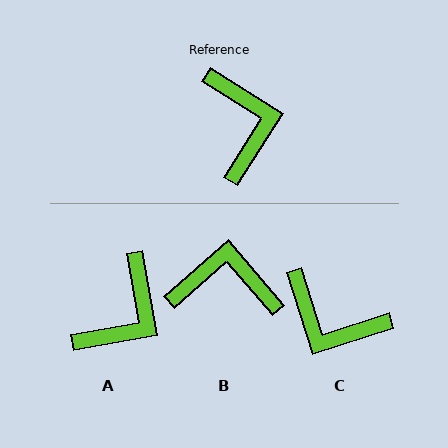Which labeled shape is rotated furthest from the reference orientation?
C, about 130 degrees away.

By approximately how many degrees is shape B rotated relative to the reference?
Approximately 73 degrees counter-clockwise.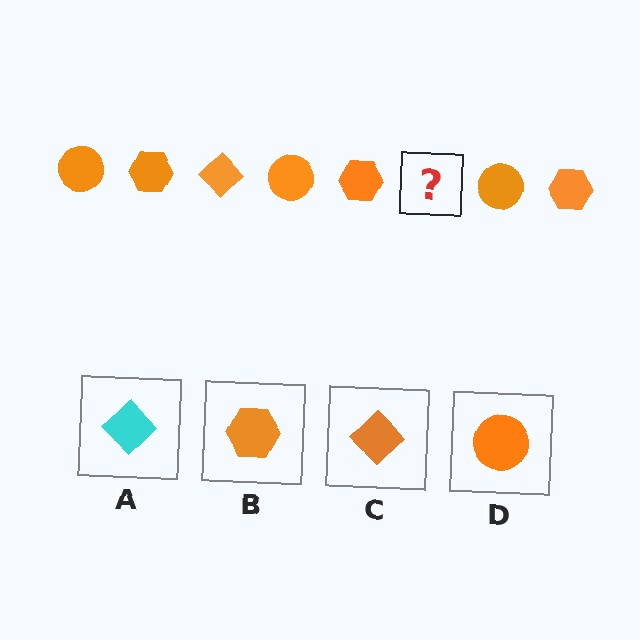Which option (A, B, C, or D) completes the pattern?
C.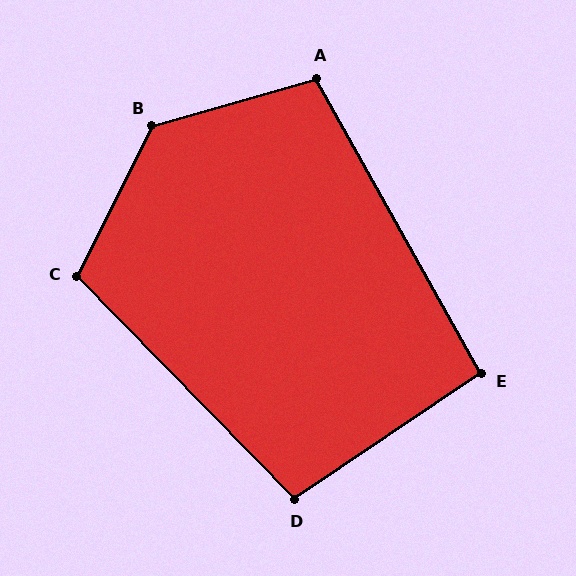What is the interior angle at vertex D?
Approximately 100 degrees (obtuse).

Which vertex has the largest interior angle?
B, at approximately 133 degrees.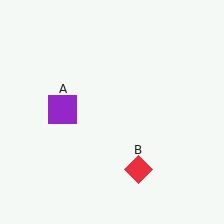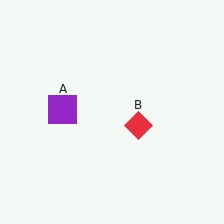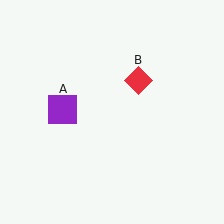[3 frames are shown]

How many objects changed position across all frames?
1 object changed position: red diamond (object B).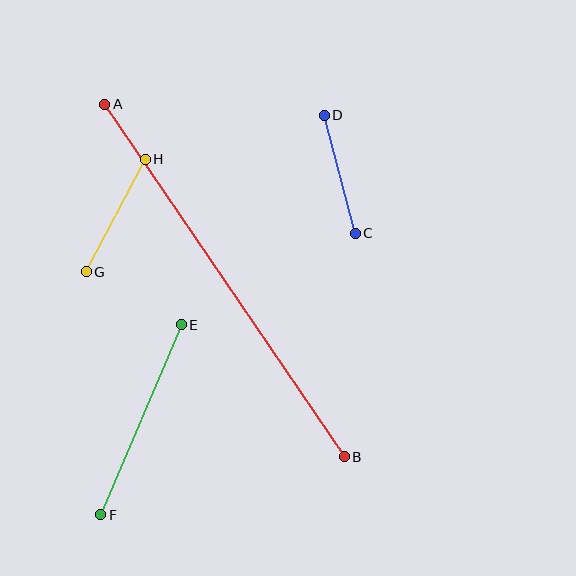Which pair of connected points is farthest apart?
Points A and B are farthest apart.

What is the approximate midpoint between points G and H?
The midpoint is at approximately (116, 216) pixels.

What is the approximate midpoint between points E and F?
The midpoint is at approximately (141, 420) pixels.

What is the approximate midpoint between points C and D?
The midpoint is at approximately (340, 174) pixels.